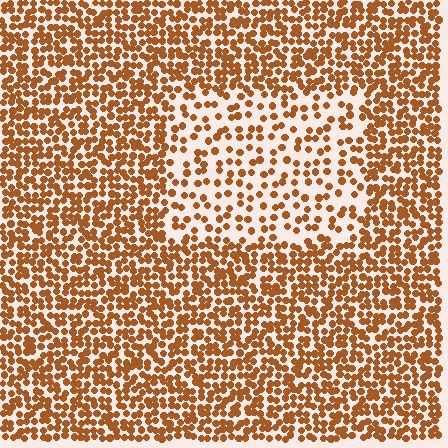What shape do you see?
I see a rectangle.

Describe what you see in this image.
The image contains small brown elements arranged at two different densities. A rectangle-shaped region is visible where the elements are less densely packed than the surrounding area.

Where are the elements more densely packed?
The elements are more densely packed outside the rectangle boundary.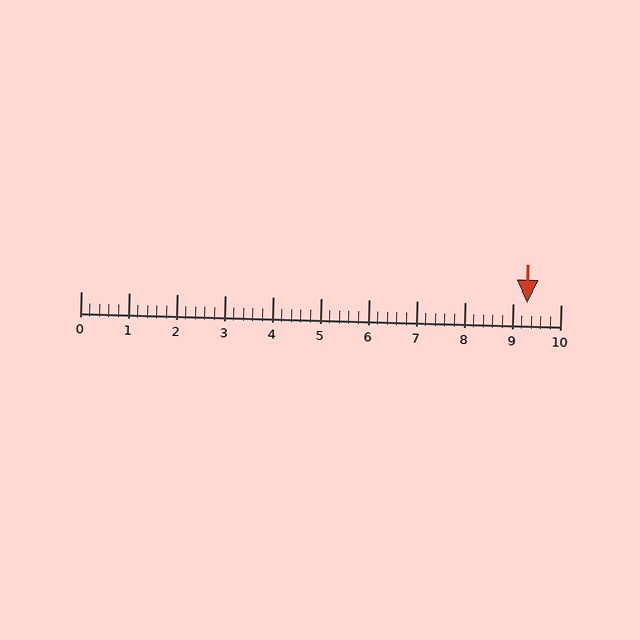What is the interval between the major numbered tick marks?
The major tick marks are spaced 1 units apart.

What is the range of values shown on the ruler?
The ruler shows values from 0 to 10.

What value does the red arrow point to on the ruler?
The red arrow points to approximately 9.3.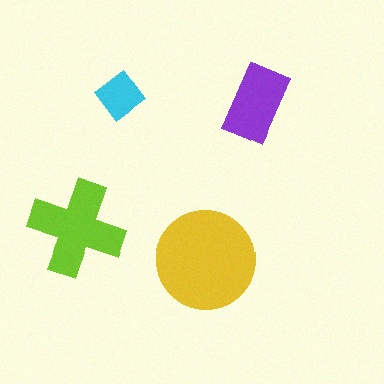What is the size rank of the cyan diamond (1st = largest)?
4th.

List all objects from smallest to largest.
The cyan diamond, the purple rectangle, the lime cross, the yellow circle.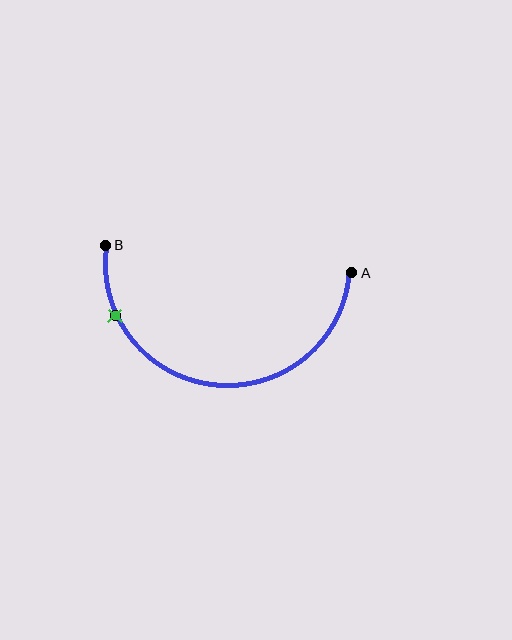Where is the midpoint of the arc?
The arc midpoint is the point on the curve farthest from the straight line joining A and B. It sits below that line.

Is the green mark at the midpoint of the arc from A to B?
No. The green mark lies on the arc but is closer to endpoint B. The arc midpoint would be at the point on the curve equidistant along the arc from both A and B.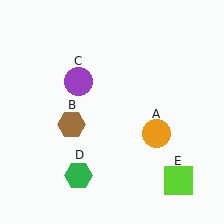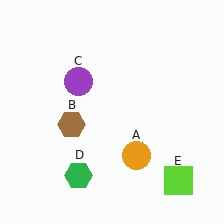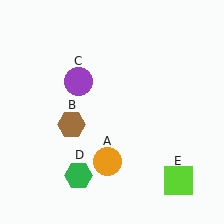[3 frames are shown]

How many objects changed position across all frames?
1 object changed position: orange circle (object A).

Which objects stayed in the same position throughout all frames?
Brown hexagon (object B) and purple circle (object C) and green hexagon (object D) and lime square (object E) remained stationary.